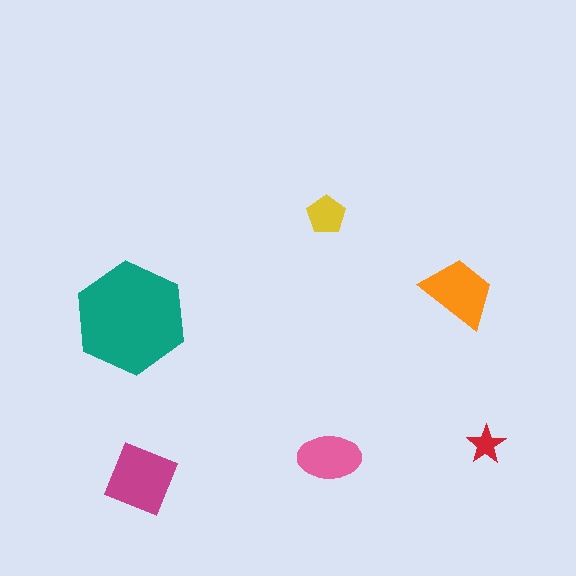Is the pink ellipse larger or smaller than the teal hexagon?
Smaller.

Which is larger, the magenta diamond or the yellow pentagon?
The magenta diamond.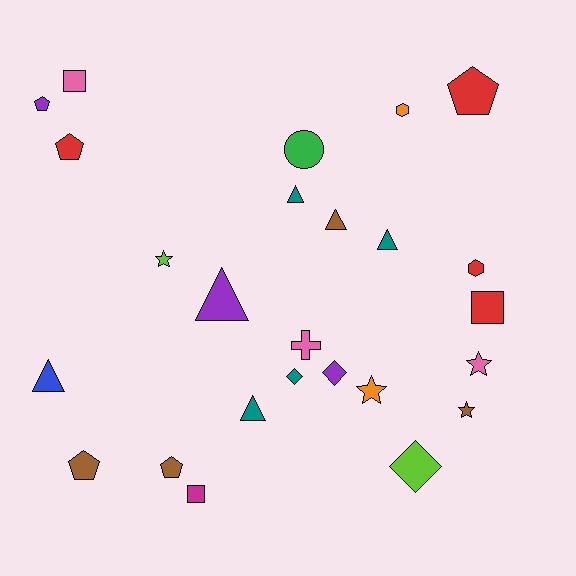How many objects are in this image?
There are 25 objects.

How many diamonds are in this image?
There are 3 diamonds.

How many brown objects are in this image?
There are 4 brown objects.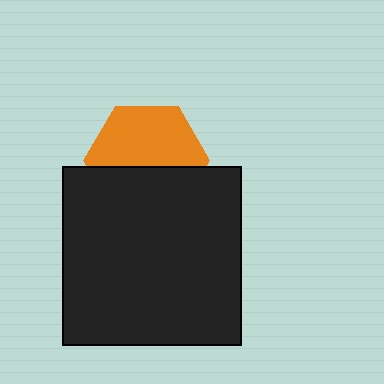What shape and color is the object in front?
The object in front is a black square.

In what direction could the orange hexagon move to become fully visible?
The orange hexagon could move up. That would shift it out from behind the black square entirely.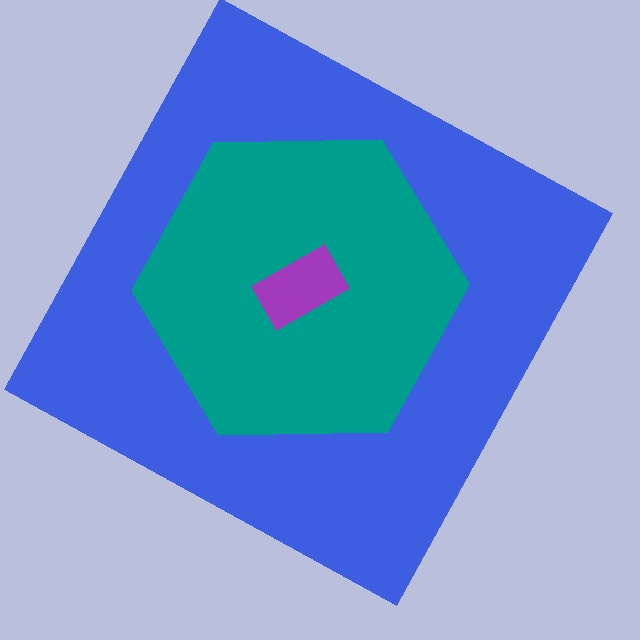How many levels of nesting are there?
3.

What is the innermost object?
The purple rectangle.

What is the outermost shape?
The blue square.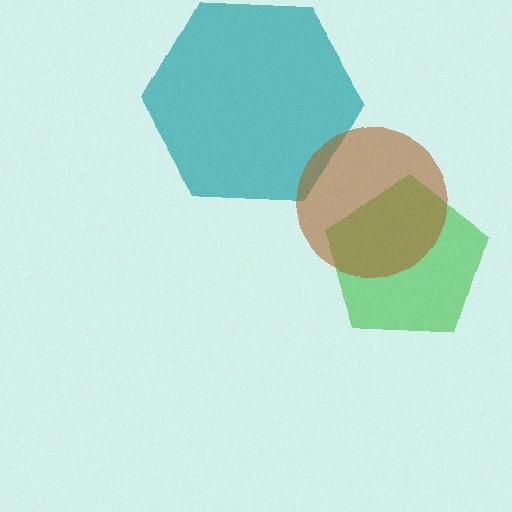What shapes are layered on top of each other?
The layered shapes are: a green pentagon, a teal hexagon, a brown circle.